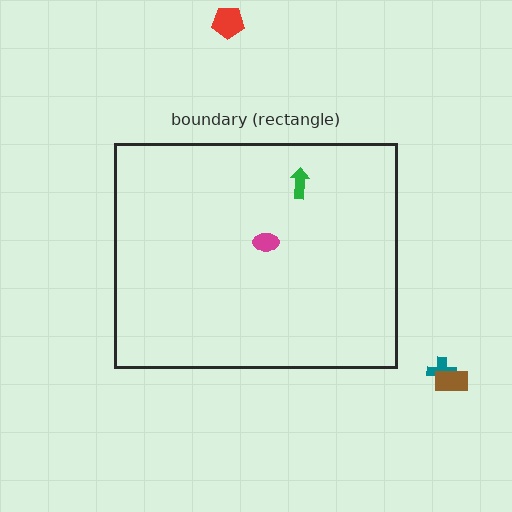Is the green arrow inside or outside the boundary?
Inside.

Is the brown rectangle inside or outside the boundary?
Outside.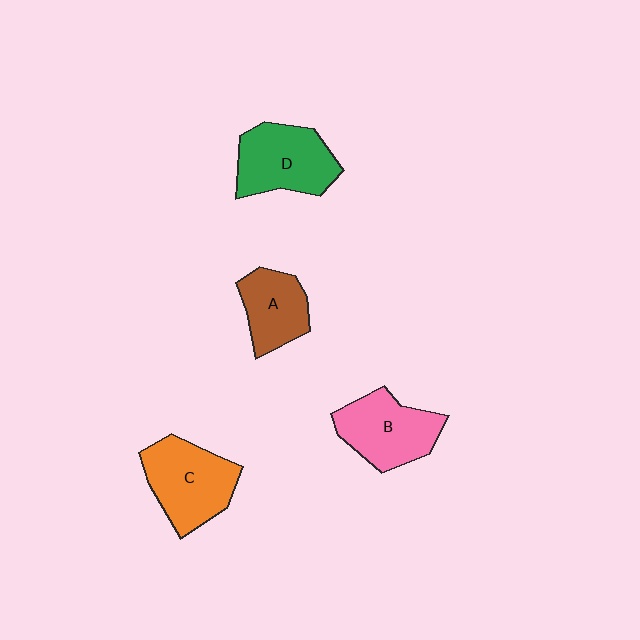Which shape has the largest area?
Shape C (orange).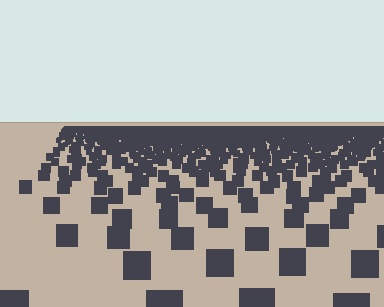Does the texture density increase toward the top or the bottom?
Density increases toward the top.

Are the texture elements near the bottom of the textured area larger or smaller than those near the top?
Larger. Near the bottom, elements are closer to the viewer and appear at a bigger on-screen size.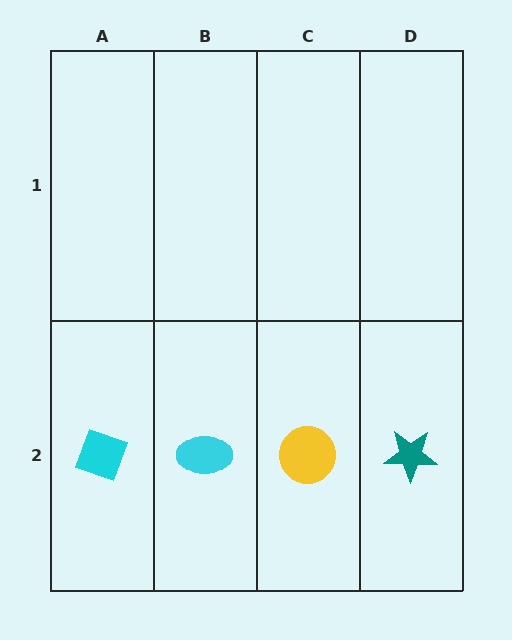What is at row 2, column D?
A teal star.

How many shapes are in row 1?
0 shapes.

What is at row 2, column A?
A cyan diamond.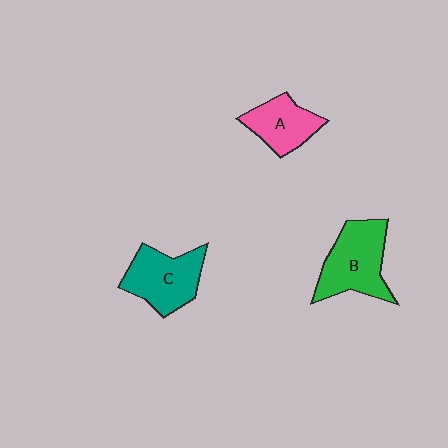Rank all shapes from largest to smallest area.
From largest to smallest: B (green), C (teal), A (pink).